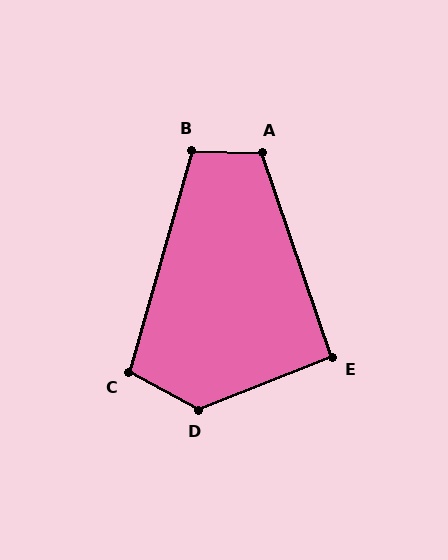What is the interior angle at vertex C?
Approximately 103 degrees (obtuse).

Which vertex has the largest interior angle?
D, at approximately 130 degrees.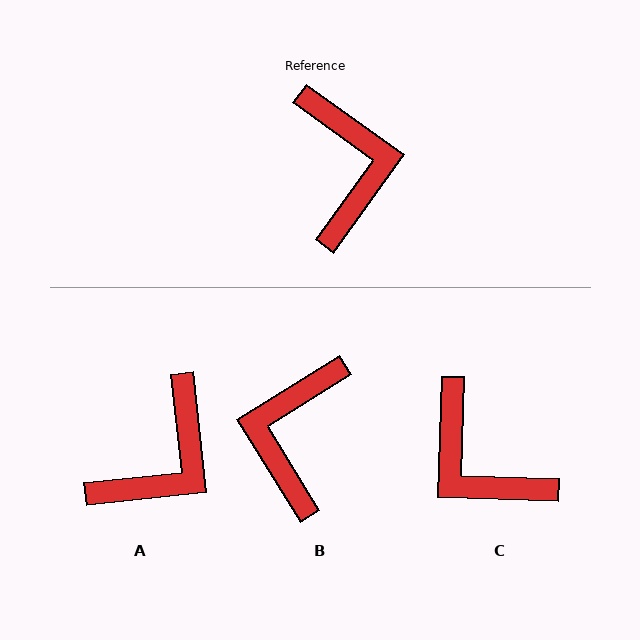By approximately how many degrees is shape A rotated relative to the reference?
Approximately 48 degrees clockwise.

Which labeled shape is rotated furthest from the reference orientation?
B, about 157 degrees away.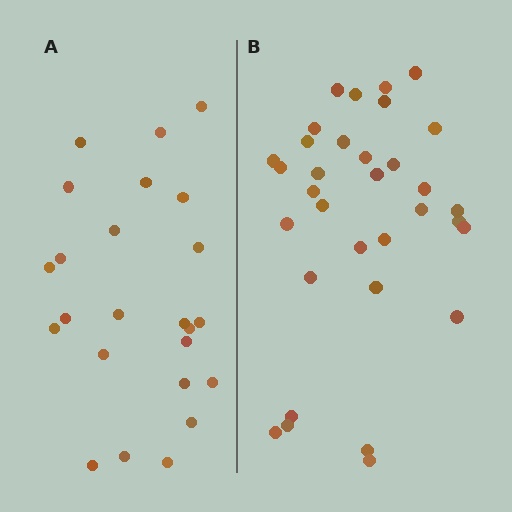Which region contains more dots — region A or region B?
Region B (the right region) has more dots.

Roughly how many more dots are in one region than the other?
Region B has roughly 8 or so more dots than region A.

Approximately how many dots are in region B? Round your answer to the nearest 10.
About 30 dots. (The exact count is 33, which rounds to 30.)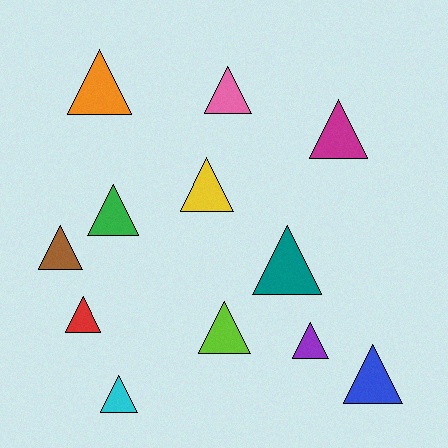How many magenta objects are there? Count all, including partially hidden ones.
There is 1 magenta object.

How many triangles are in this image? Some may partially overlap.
There are 12 triangles.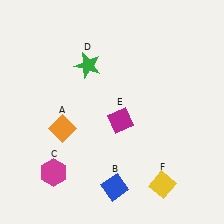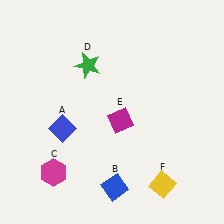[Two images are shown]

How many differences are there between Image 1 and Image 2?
There is 1 difference between the two images.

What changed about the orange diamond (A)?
In Image 1, A is orange. In Image 2, it changed to blue.